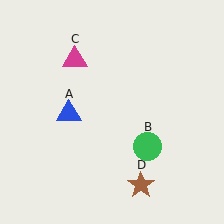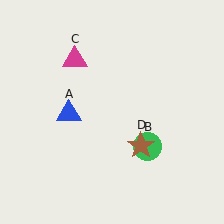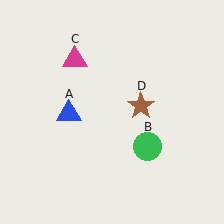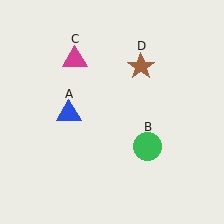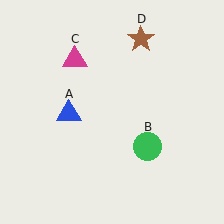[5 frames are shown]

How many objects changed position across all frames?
1 object changed position: brown star (object D).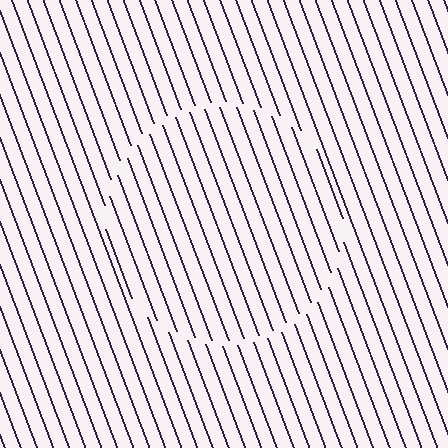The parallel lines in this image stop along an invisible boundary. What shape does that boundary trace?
An illusory circle. The interior of the shape contains the same grating, shifted by half a period — the contour is defined by the phase discontinuity where line-ends from the inner and outer gratings abut.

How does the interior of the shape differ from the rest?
The interior of the shape contains the same grating, shifted by half a period — the contour is defined by the phase discontinuity where line-ends from the inner and outer gratings abut.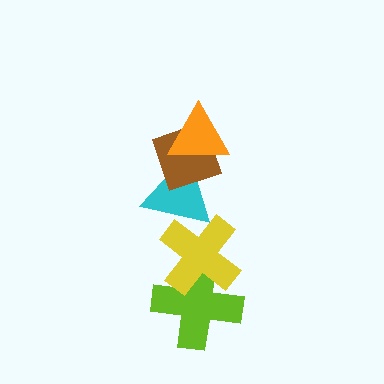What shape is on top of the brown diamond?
The orange triangle is on top of the brown diamond.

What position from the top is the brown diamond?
The brown diamond is 2nd from the top.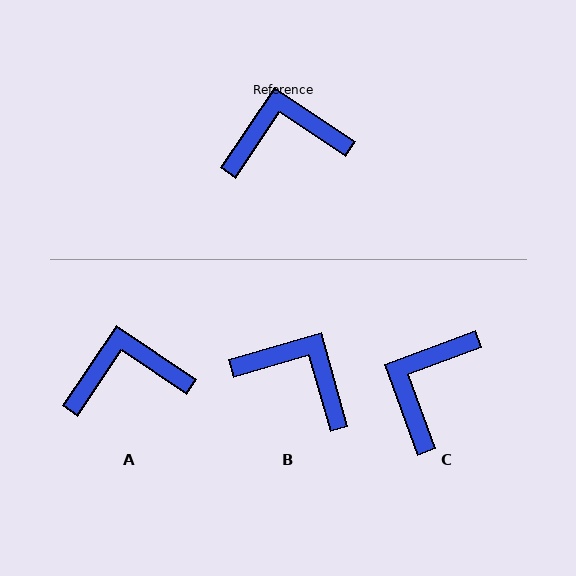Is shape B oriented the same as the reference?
No, it is off by about 40 degrees.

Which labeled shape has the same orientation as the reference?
A.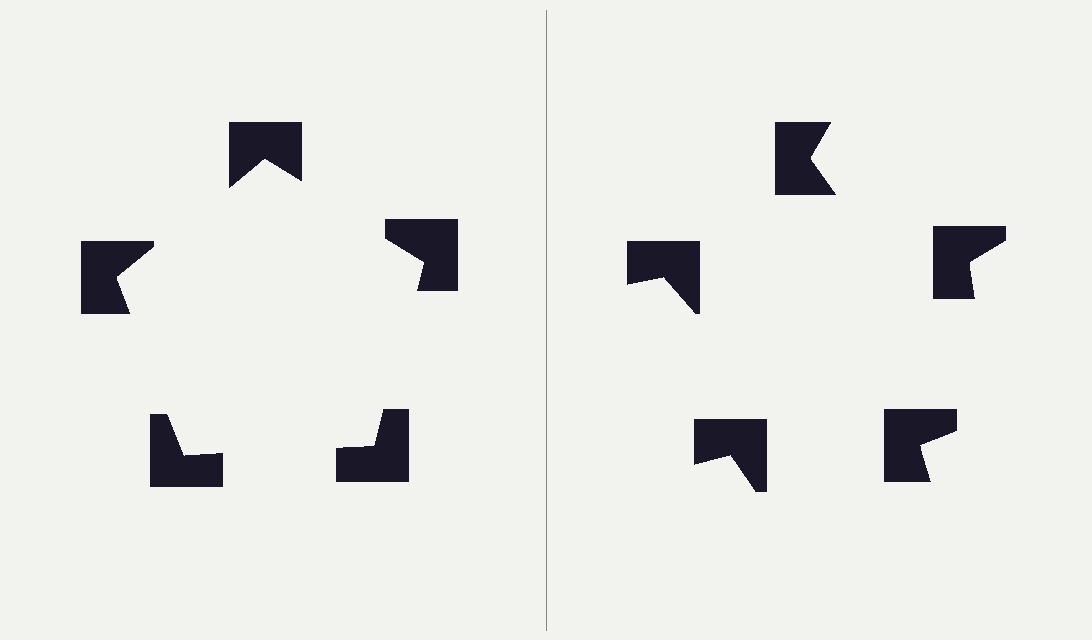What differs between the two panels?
The notched squares are positioned identically on both sides; only the wedge orientations differ. On the left they align to a pentagon; on the right they are misaligned.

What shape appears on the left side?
An illusory pentagon.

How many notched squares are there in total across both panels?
10 — 5 on each side.